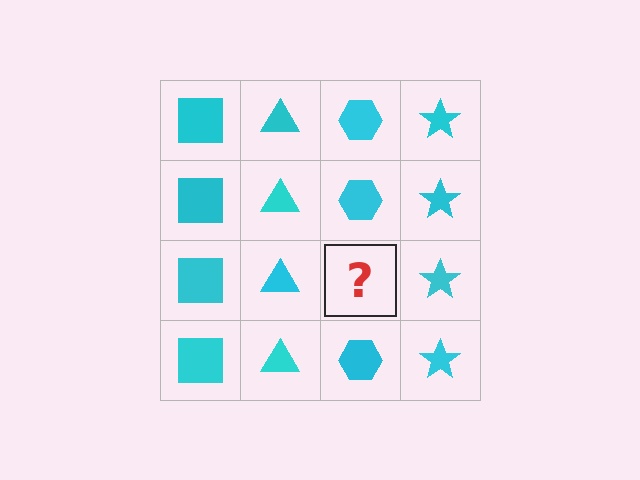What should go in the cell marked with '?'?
The missing cell should contain a cyan hexagon.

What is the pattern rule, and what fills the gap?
The rule is that each column has a consistent shape. The gap should be filled with a cyan hexagon.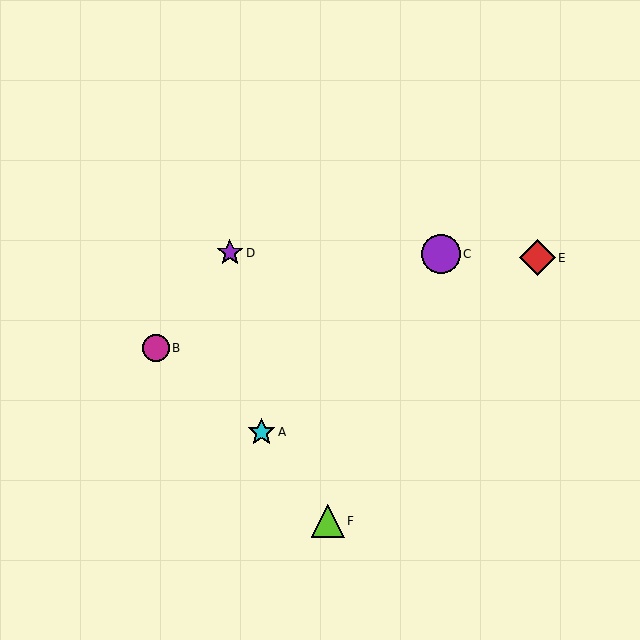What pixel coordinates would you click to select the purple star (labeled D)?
Click at (230, 253) to select the purple star D.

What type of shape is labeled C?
Shape C is a purple circle.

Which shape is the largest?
The purple circle (labeled C) is the largest.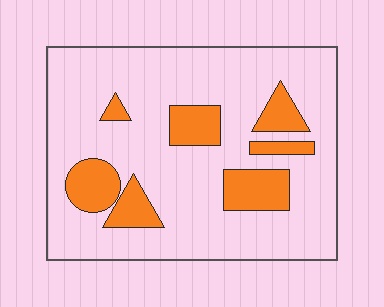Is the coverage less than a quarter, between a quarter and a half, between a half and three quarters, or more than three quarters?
Less than a quarter.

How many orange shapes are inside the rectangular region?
7.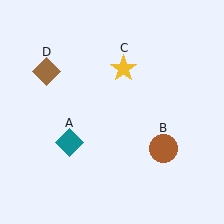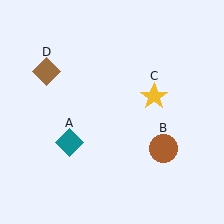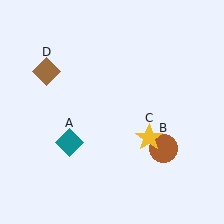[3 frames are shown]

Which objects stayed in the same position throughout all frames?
Teal diamond (object A) and brown circle (object B) and brown diamond (object D) remained stationary.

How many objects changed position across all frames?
1 object changed position: yellow star (object C).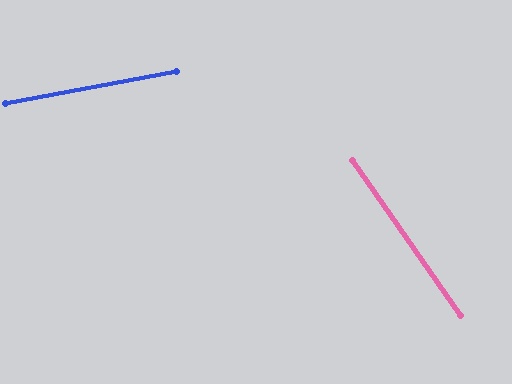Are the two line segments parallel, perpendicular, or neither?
Neither parallel nor perpendicular — they differ by about 65°.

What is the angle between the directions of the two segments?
Approximately 65 degrees.